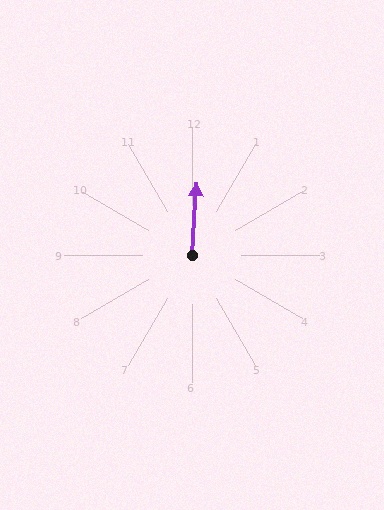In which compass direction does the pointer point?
North.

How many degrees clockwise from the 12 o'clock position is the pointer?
Approximately 4 degrees.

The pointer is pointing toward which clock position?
Roughly 12 o'clock.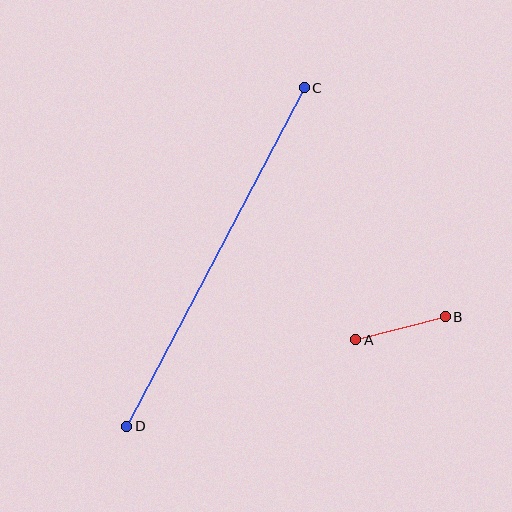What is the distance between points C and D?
The distance is approximately 382 pixels.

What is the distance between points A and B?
The distance is approximately 92 pixels.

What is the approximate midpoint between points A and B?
The midpoint is at approximately (400, 328) pixels.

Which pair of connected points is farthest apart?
Points C and D are farthest apart.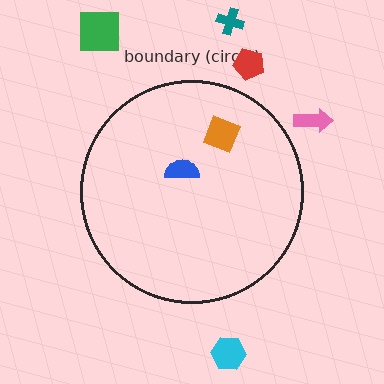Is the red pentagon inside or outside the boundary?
Outside.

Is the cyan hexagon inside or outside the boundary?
Outside.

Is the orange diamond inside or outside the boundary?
Inside.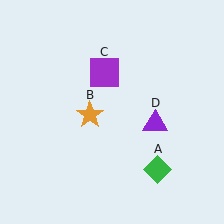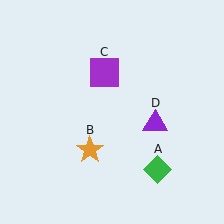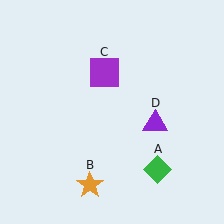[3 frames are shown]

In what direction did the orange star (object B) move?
The orange star (object B) moved down.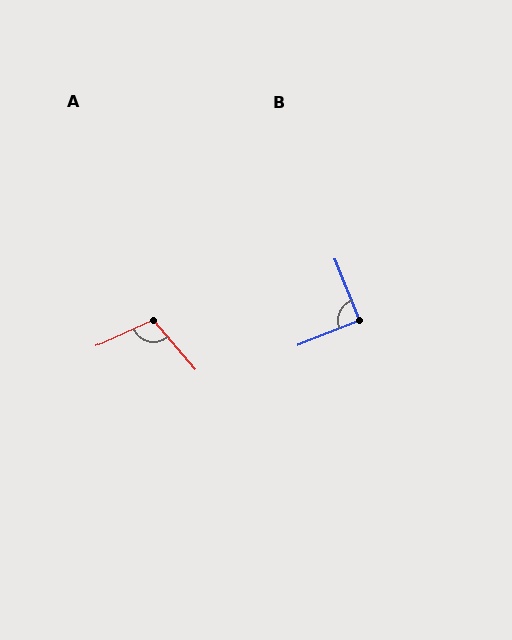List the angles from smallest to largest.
B (90°), A (106°).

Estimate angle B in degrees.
Approximately 90 degrees.